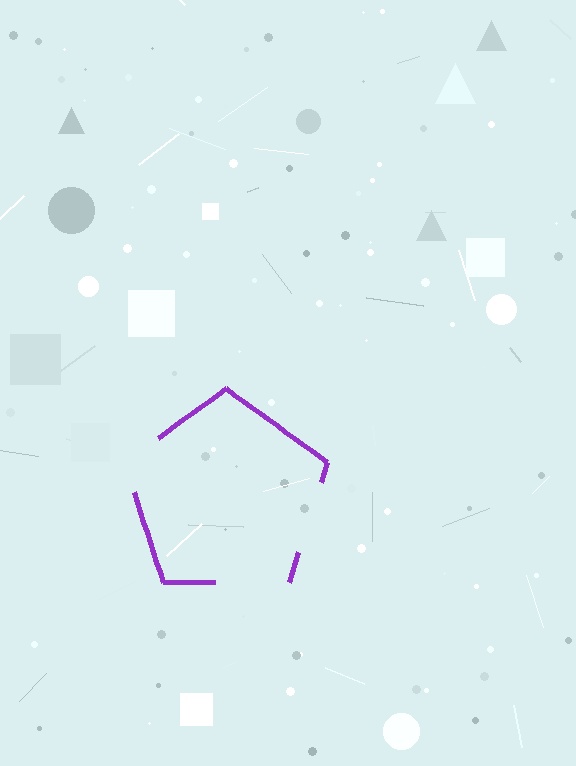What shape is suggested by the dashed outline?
The dashed outline suggests a pentagon.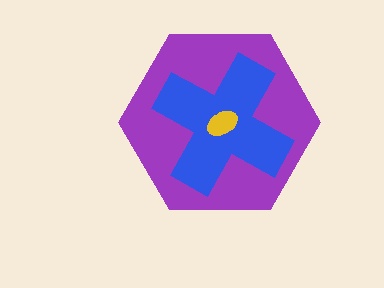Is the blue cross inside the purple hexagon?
Yes.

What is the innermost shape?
The yellow ellipse.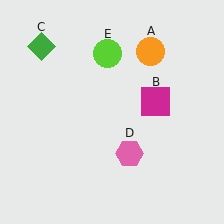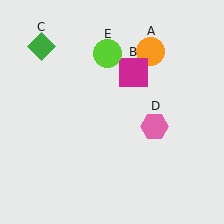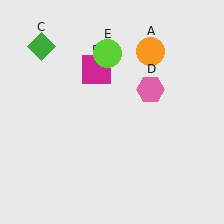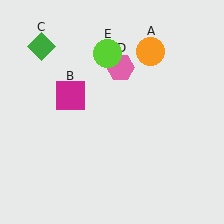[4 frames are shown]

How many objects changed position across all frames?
2 objects changed position: magenta square (object B), pink hexagon (object D).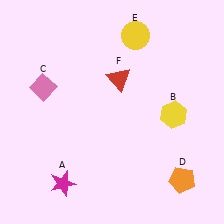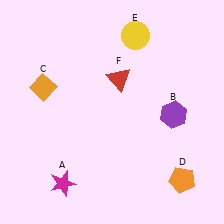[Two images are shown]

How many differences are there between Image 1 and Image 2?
There are 2 differences between the two images.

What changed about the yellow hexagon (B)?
In Image 1, B is yellow. In Image 2, it changed to purple.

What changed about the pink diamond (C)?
In Image 1, C is pink. In Image 2, it changed to orange.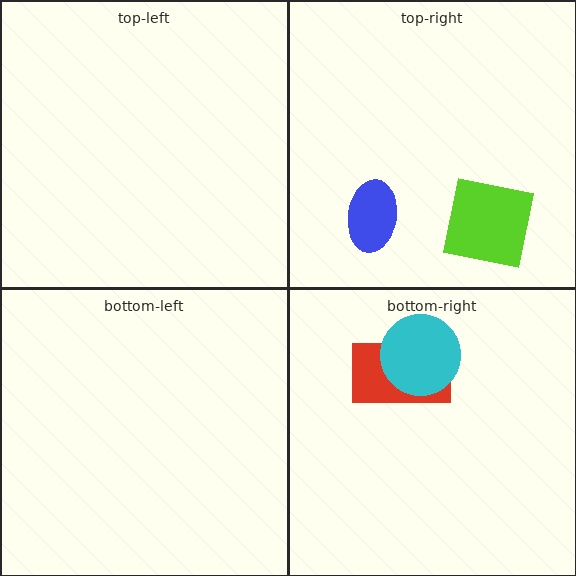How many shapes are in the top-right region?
2.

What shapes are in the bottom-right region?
The red rectangle, the cyan circle.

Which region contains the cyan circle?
The bottom-right region.